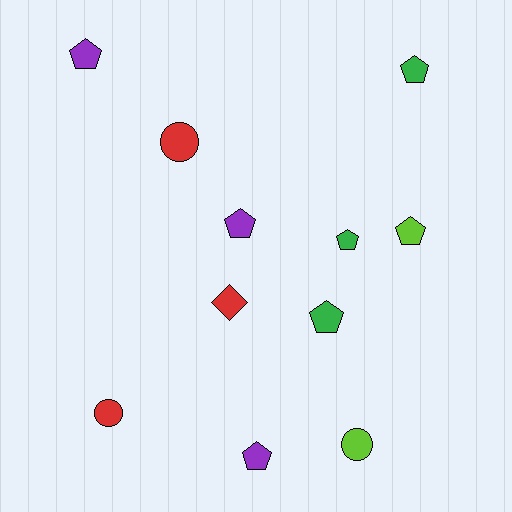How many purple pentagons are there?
There are 3 purple pentagons.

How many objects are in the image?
There are 11 objects.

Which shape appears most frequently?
Pentagon, with 7 objects.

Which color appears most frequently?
Purple, with 3 objects.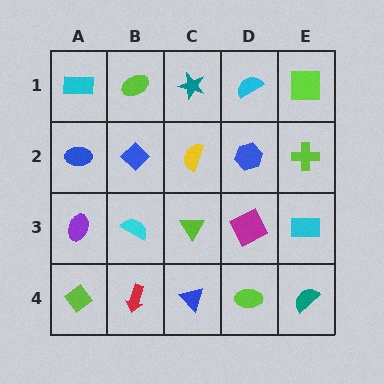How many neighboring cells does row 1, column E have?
2.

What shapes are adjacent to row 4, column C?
A lime triangle (row 3, column C), a red arrow (row 4, column B), a lime ellipse (row 4, column D).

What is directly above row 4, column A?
A purple ellipse.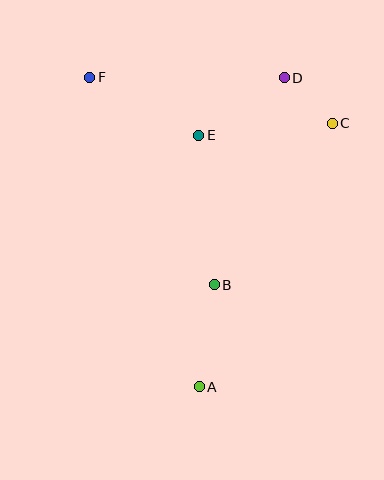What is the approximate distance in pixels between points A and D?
The distance between A and D is approximately 320 pixels.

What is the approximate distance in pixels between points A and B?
The distance between A and B is approximately 103 pixels.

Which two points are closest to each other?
Points C and D are closest to each other.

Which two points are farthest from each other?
Points A and F are farthest from each other.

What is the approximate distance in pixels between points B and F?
The distance between B and F is approximately 242 pixels.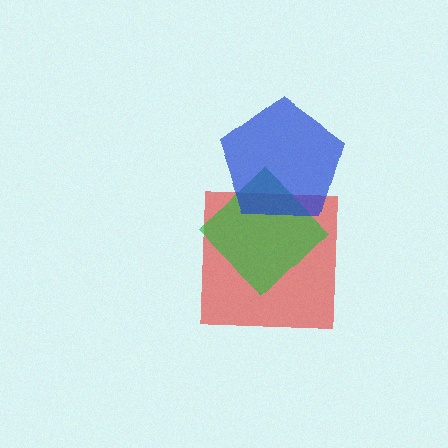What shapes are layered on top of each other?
The layered shapes are: a red square, a green diamond, a blue pentagon.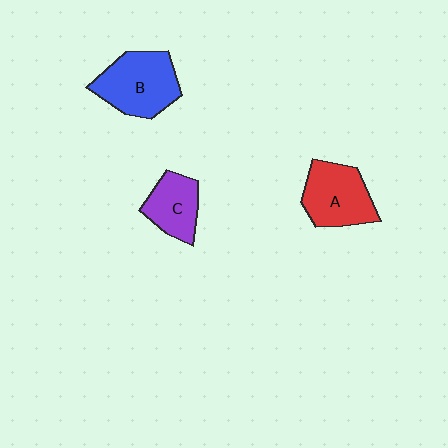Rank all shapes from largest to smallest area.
From largest to smallest: B (blue), A (red), C (purple).